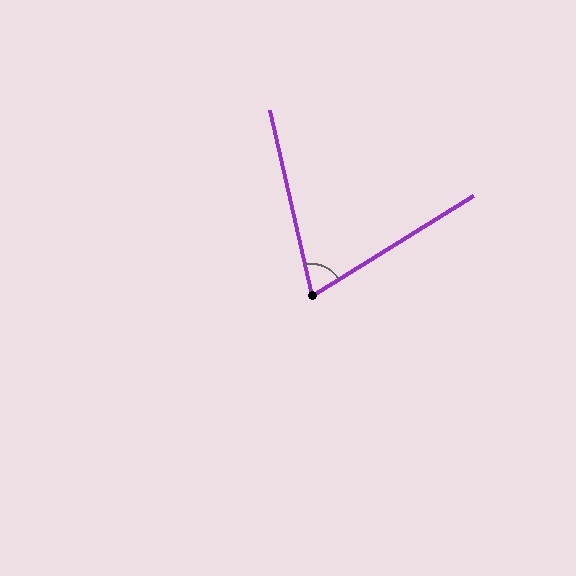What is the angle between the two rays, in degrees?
Approximately 71 degrees.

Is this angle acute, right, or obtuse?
It is acute.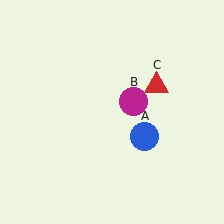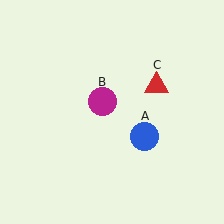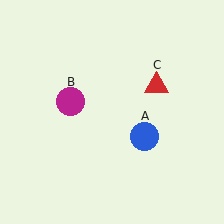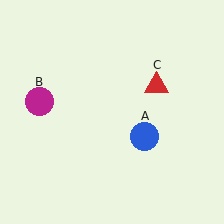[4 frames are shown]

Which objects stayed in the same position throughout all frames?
Blue circle (object A) and red triangle (object C) remained stationary.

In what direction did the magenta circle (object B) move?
The magenta circle (object B) moved left.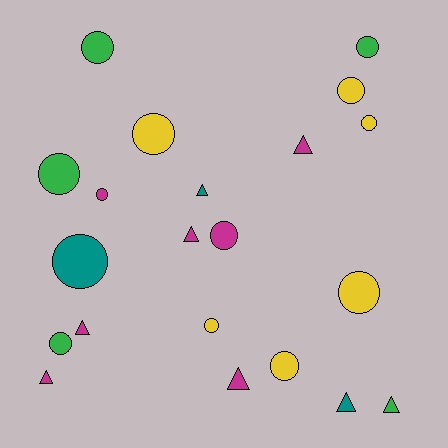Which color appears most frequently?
Magenta, with 7 objects.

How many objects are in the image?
There are 21 objects.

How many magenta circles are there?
There are 2 magenta circles.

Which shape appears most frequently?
Circle, with 13 objects.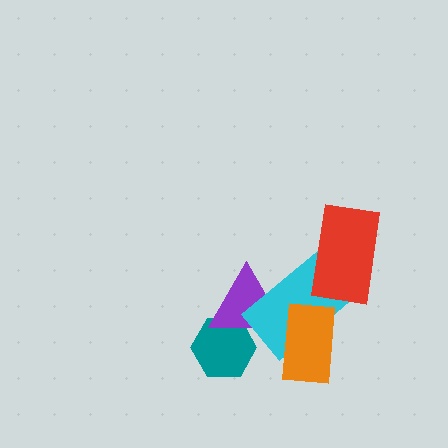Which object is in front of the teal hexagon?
The purple triangle is in front of the teal hexagon.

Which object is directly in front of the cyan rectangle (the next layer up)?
The red rectangle is directly in front of the cyan rectangle.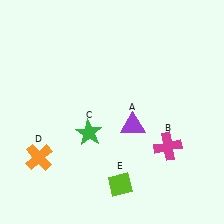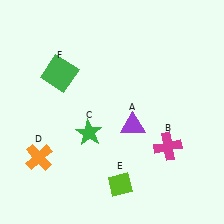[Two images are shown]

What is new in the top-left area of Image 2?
A green square (F) was added in the top-left area of Image 2.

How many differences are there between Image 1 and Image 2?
There is 1 difference between the two images.